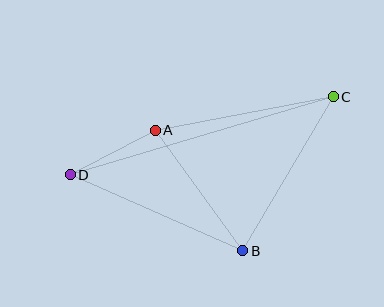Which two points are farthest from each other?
Points C and D are farthest from each other.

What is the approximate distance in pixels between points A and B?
The distance between A and B is approximately 149 pixels.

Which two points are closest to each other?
Points A and D are closest to each other.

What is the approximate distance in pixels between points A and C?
The distance between A and C is approximately 181 pixels.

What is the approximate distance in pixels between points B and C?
The distance between B and C is approximately 179 pixels.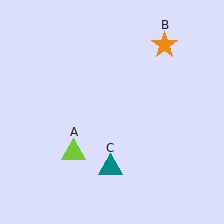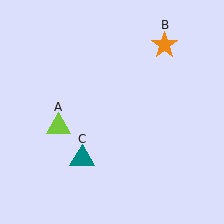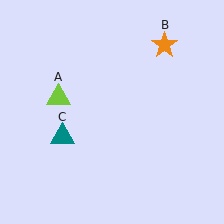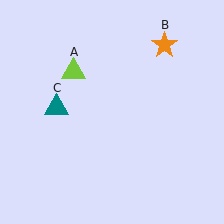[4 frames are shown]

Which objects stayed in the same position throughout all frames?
Orange star (object B) remained stationary.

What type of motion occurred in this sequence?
The lime triangle (object A), teal triangle (object C) rotated clockwise around the center of the scene.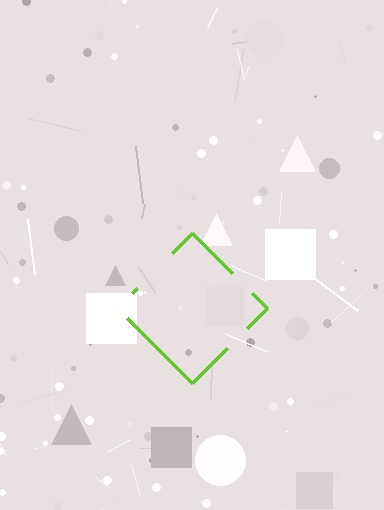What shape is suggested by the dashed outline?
The dashed outline suggests a diamond.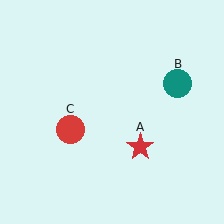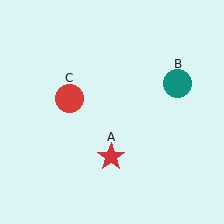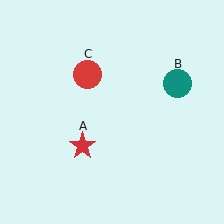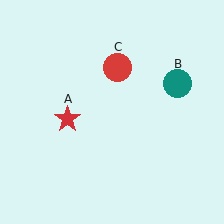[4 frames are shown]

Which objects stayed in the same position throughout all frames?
Teal circle (object B) remained stationary.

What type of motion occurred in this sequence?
The red star (object A), red circle (object C) rotated clockwise around the center of the scene.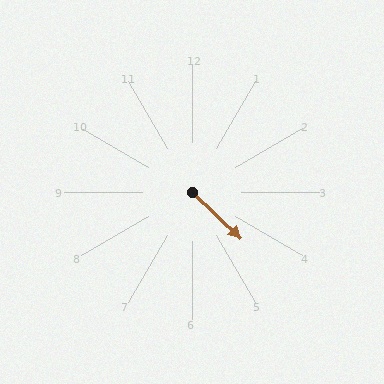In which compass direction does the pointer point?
Southeast.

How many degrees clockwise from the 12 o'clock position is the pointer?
Approximately 134 degrees.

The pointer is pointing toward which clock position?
Roughly 4 o'clock.